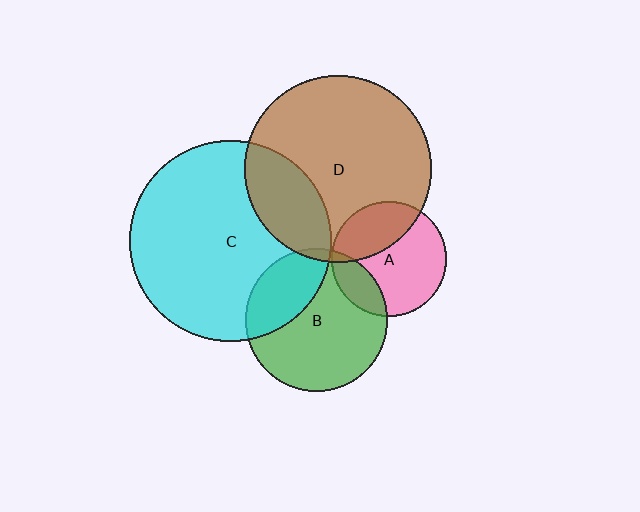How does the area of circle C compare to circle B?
Approximately 2.0 times.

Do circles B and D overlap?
Yes.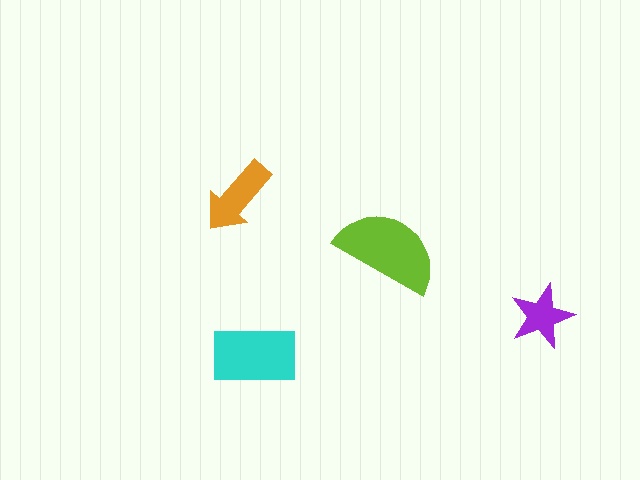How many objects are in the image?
There are 4 objects in the image.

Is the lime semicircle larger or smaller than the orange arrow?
Larger.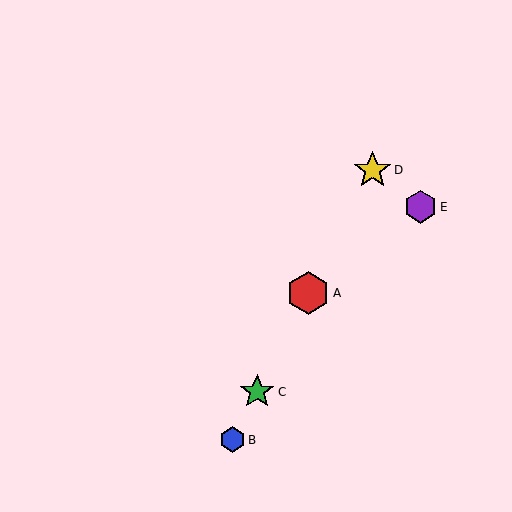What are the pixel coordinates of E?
Object E is at (420, 207).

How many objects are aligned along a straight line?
4 objects (A, B, C, D) are aligned along a straight line.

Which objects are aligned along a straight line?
Objects A, B, C, D are aligned along a straight line.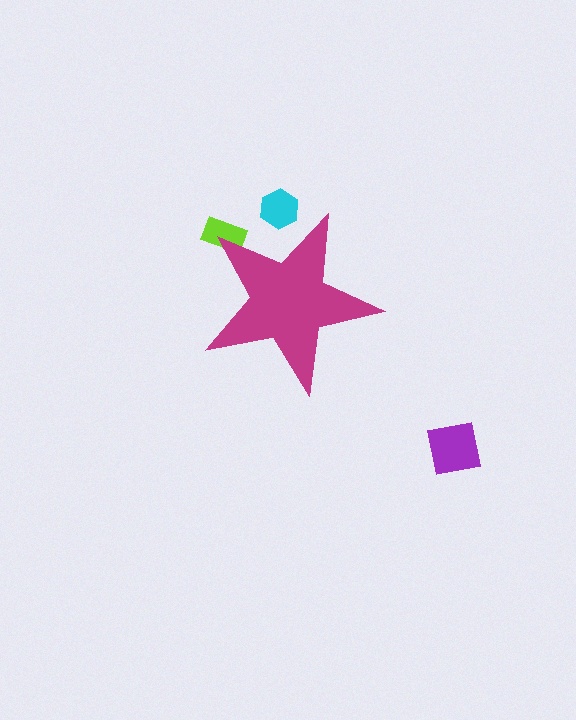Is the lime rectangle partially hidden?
Yes, the lime rectangle is partially hidden behind the magenta star.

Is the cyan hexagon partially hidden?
Yes, the cyan hexagon is partially hidden behind the magenta star.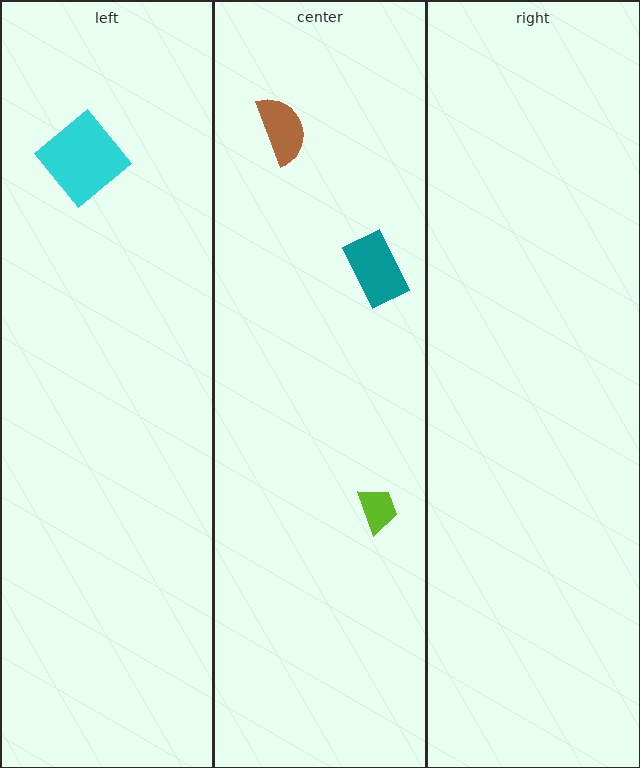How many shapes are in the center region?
3.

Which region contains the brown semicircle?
The center region.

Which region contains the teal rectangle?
The center region.